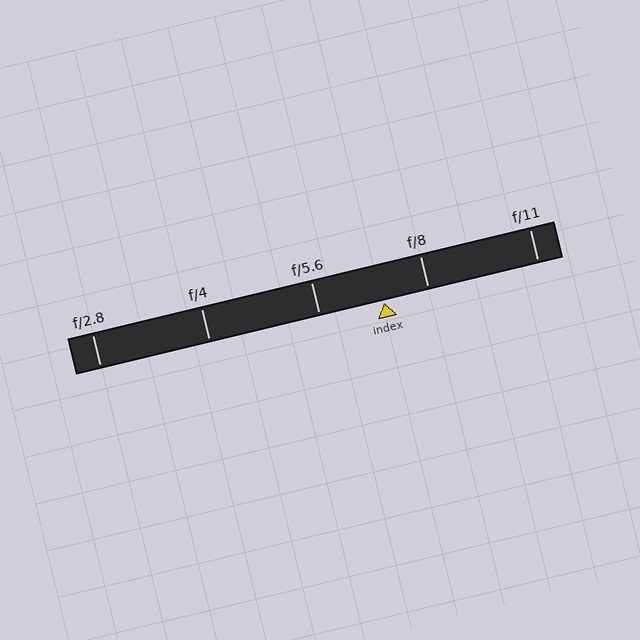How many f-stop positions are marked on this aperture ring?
There are 5 f-stop positions marked.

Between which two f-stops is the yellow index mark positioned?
The index mark is between f/5.6 and f/8.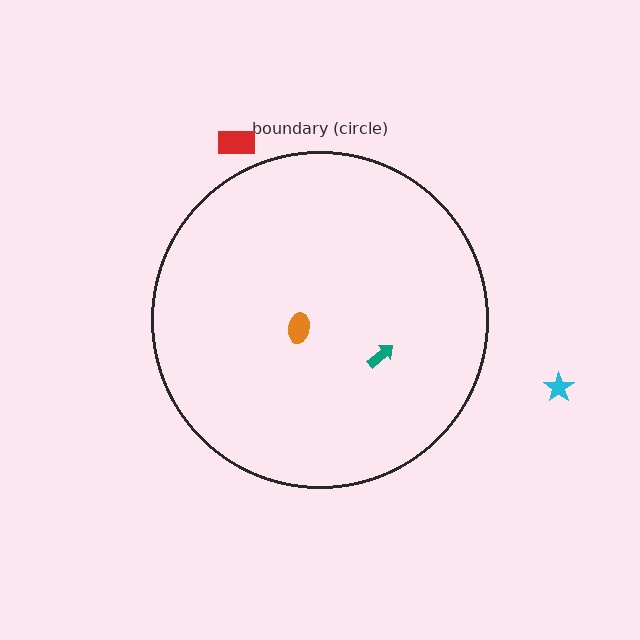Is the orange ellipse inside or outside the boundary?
Inside.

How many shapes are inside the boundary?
2 inside, 2 outside.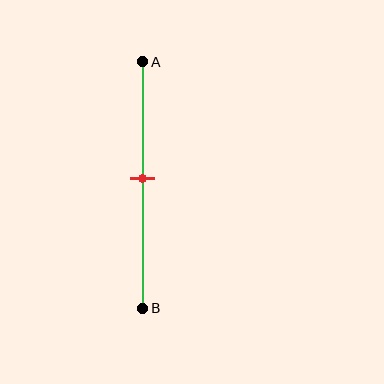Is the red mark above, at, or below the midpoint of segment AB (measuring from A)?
The red mark is approximately at the midpoint of segment AB.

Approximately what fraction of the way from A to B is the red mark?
The red mark is approximately 45% of the way from A to B.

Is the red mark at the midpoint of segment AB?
Yes, the mark is approximately at the midpoint.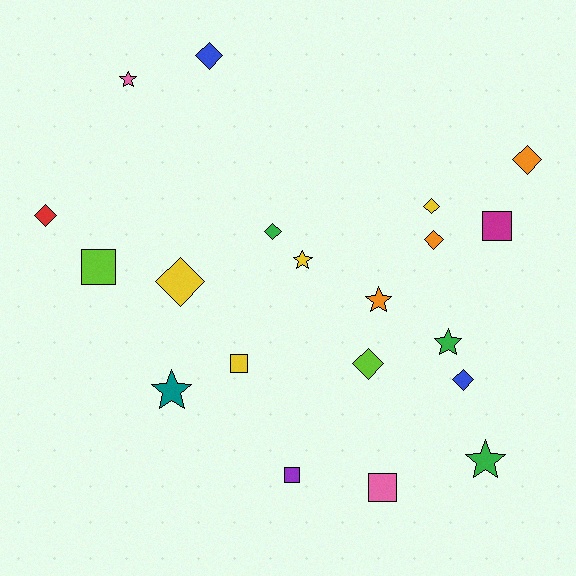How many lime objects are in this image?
There are 2 lime objects.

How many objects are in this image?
There are 20 objects.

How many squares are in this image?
There are 5 squares.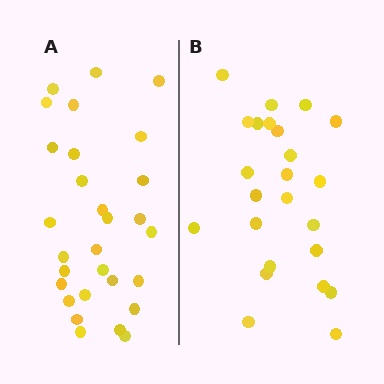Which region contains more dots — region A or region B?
Region A (the left region) has more dots.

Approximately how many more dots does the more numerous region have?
Region A has about 5 more dots than region B.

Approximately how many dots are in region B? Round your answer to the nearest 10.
About 20 dots. (The exact count is 24, which rounds to 20.)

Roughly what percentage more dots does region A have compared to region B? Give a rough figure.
About 20% more.